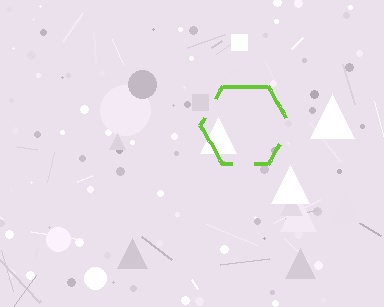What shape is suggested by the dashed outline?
The dashed outline suggests a hexagon.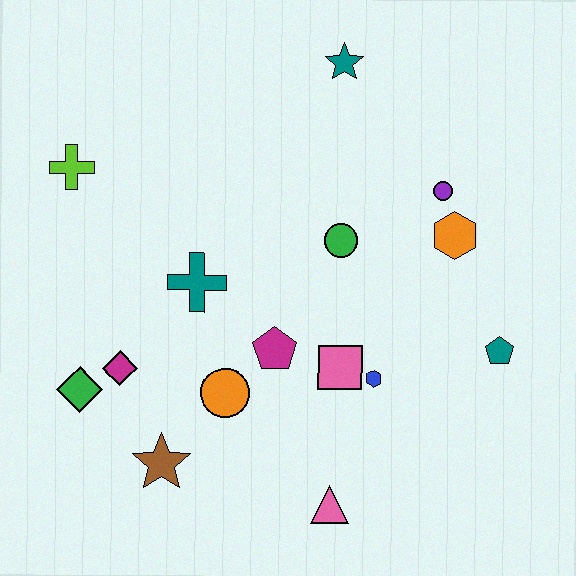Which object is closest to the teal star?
The purple circle is closest to the teal star.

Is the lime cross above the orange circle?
Yes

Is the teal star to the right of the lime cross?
Yes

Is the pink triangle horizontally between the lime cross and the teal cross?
No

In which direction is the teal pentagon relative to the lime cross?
The teal pentagon is to the right of the lime cross.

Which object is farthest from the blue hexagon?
The lime cross is farthest from the blue hexagon.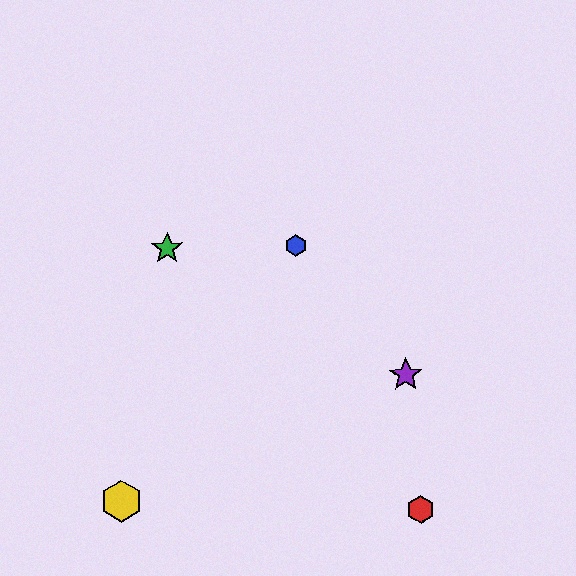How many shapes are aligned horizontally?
2 shapes (the blue hexagon, the green star) are aligned horizontally.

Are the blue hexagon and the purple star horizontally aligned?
No, the blue hexagon is at y≈245 and the purple star is at y≈375.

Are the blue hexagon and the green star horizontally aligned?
Yes, both are at y≈245.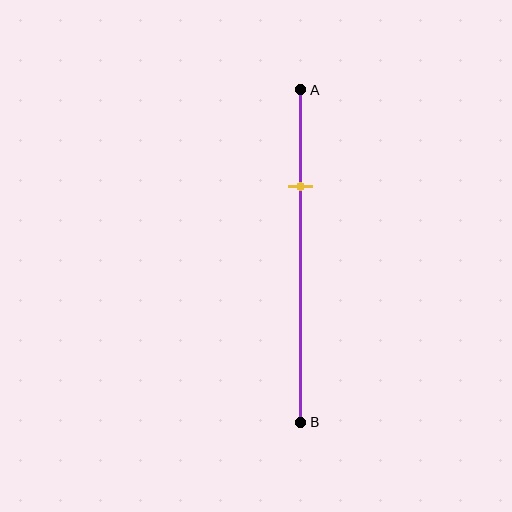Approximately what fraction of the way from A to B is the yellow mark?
The yellow mark is approximately 30% of the way from A to B.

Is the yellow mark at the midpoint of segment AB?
No, the mark is at about 30% from A, not at the 50% midpoint.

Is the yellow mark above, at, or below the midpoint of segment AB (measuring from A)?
The yellow mark is above the midpoint of segment AB.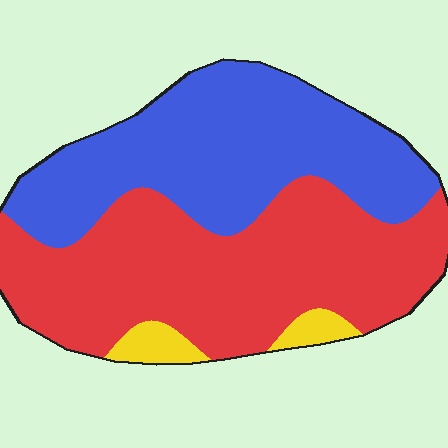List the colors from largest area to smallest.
From largest to smallest: red, blue, yellow.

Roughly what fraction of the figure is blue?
Blue covers roughly 45% of the figure.